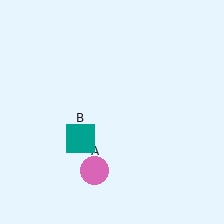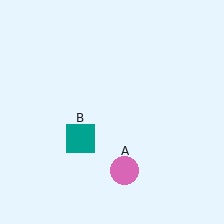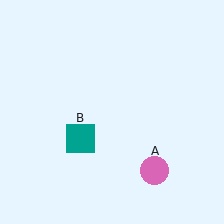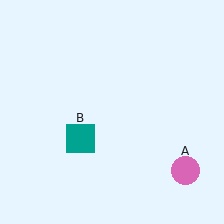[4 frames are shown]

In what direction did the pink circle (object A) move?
The pink circle (object A) moved right.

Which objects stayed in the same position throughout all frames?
Teal square (object B) remained stationary.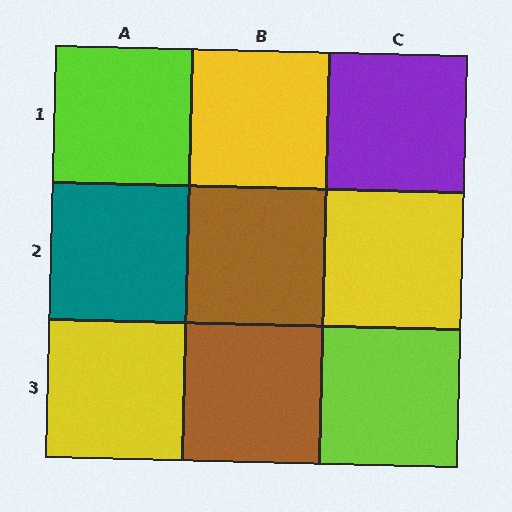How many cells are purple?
1 cell is purple.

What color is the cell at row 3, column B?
Brown.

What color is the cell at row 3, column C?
Lime.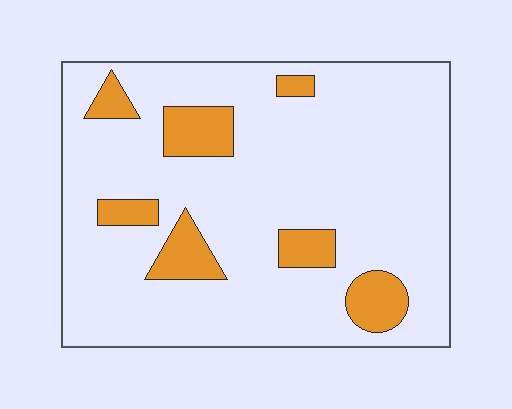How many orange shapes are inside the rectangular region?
7.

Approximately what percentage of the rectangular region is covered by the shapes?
Approximately 15%.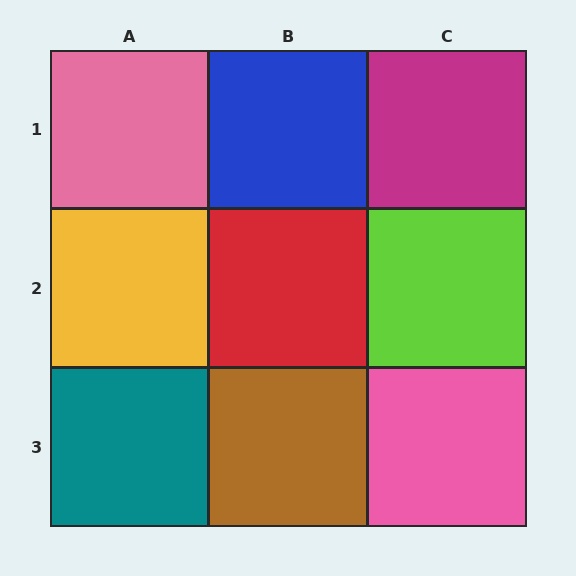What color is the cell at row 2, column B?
Red.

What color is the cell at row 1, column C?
Magenta.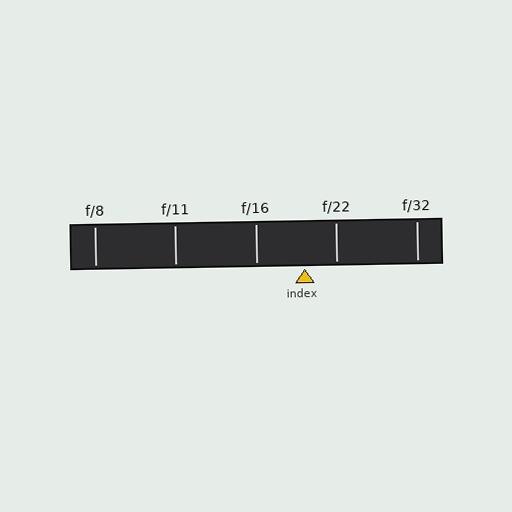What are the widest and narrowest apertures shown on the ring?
The widest aperture shown is f/8 and the narrowest is f/32.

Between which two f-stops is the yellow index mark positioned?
The index mark is between f/16 and f/22.